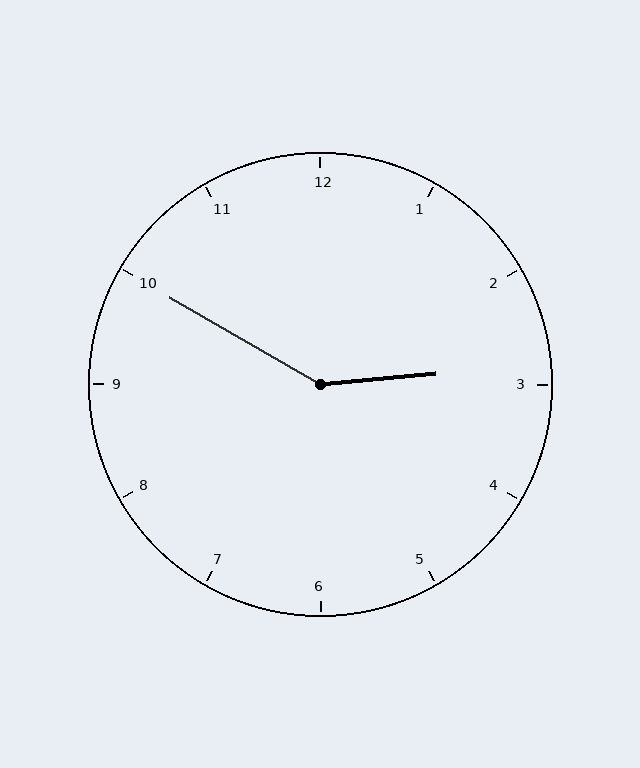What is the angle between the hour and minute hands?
Approximately 145 degrees.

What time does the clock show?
2:50.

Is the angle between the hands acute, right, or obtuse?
It is obtuse.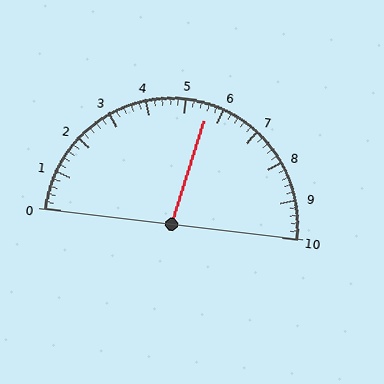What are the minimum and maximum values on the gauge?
The gauge ranges from 0 to 10.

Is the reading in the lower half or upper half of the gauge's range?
The reading is in the upper half of the range (0 to 10).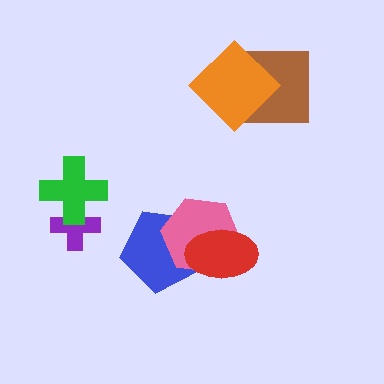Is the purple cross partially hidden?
Yes, it is partially covered by another shape.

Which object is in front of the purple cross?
The green cross is in front of the purple cross.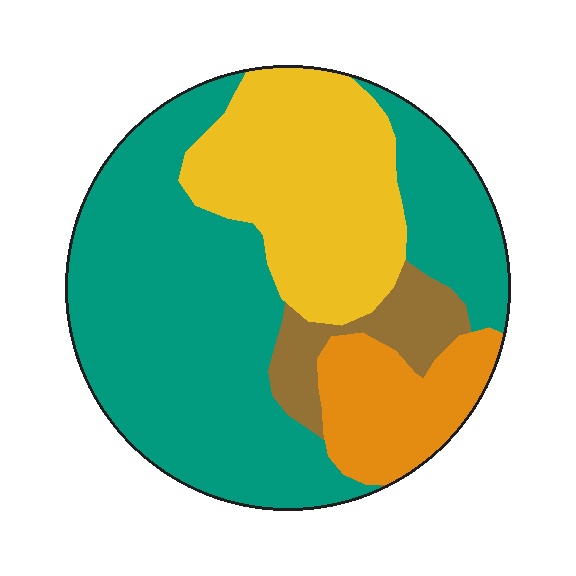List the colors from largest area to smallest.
From largest to smallest: teal, yellow, orange, brown.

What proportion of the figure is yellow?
Yellow takes up between a sixth and a third of the figure.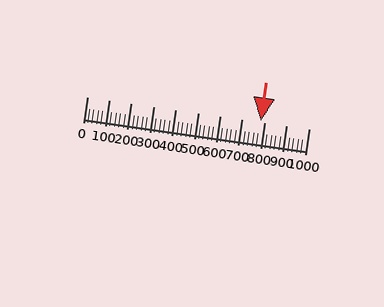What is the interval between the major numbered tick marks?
The major tick marks are spaced 100 units apart.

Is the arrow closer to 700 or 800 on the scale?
The arrow is closer to 800.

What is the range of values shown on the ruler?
The ruler shows values from 0 to 1000.